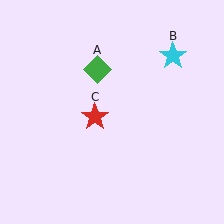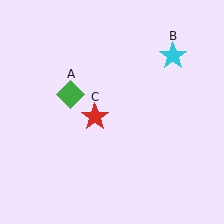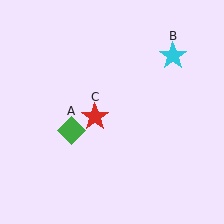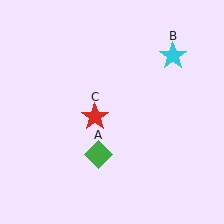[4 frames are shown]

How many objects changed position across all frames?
1 object changed position: green diamond (object A).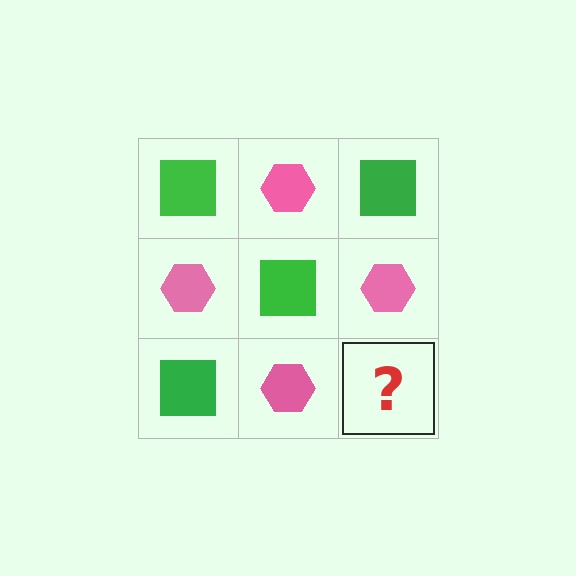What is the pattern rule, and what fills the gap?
The rule is that it alternates green square and pink hexagon in a checkerboard pattern. The gap should be filled with a green square.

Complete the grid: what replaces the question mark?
The question mark should be replaced with a green square.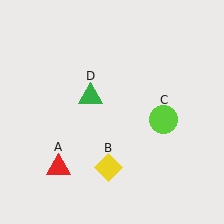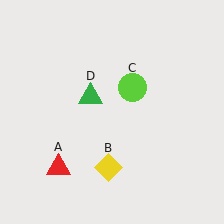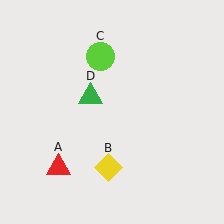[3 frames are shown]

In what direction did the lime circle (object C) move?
The lime circle (object C) moved up and to the left.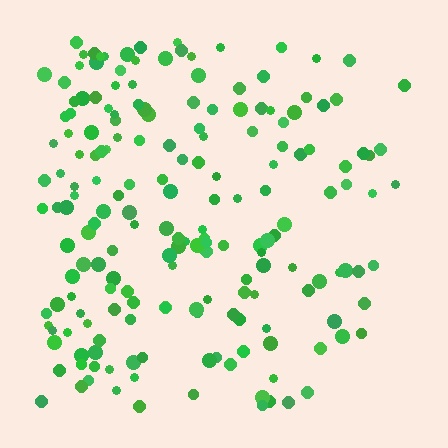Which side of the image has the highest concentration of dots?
The left.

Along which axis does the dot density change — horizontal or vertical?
Horizontal.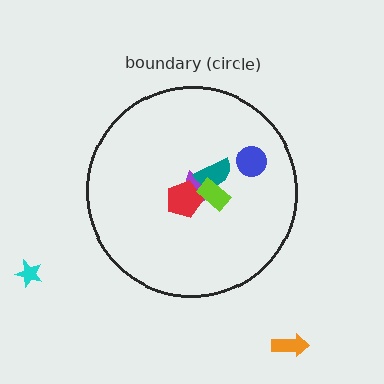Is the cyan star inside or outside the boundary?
Outside.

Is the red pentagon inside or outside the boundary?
Inside.